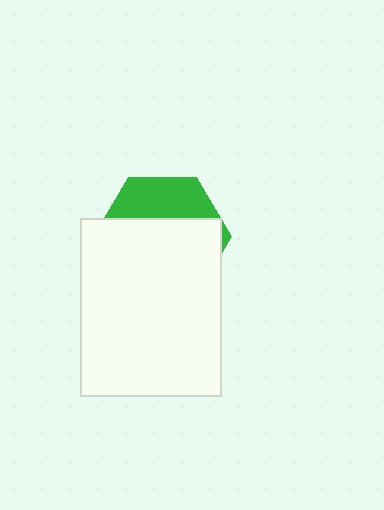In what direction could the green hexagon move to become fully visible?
The green hexagon could move up. That would shift it out from behind the white rectangle entirely.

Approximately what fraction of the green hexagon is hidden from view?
Roughly 69% of the green hexagon is hidden behind the white rectangle.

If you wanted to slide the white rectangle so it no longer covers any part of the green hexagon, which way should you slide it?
Slide it down — that is the most direct way to separate the two shapes.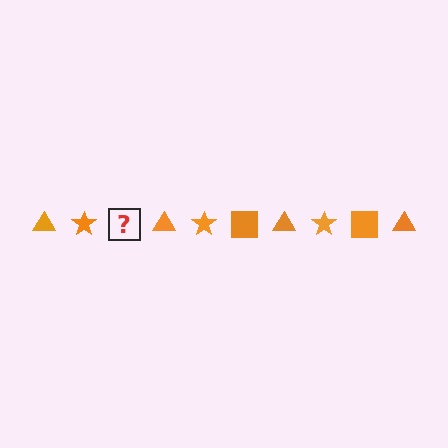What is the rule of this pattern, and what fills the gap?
The rule is that the pattern cycles through triangle, star, square shapes in orange. The gap should be filled with an orange square.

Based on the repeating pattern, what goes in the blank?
The blank should be an orange square.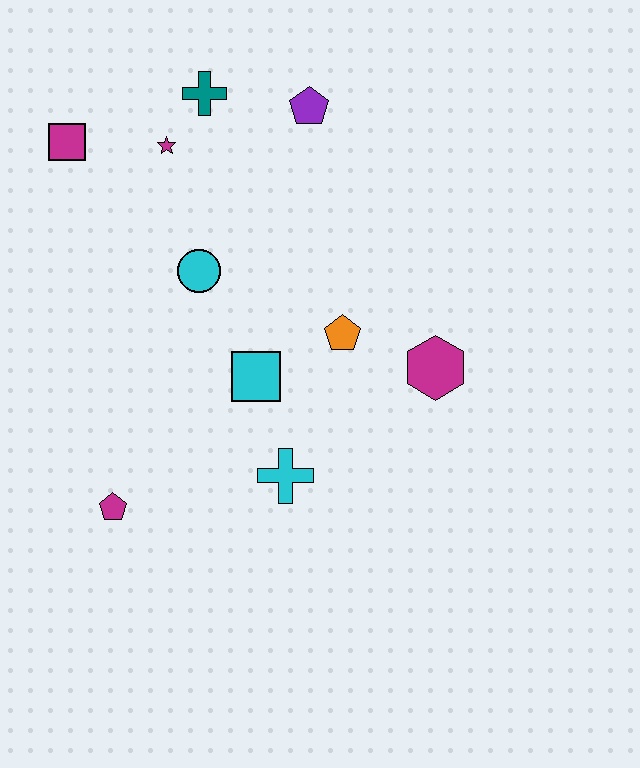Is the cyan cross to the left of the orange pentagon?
Yes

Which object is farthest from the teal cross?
The magenta pentagon is farthest from the teal cross.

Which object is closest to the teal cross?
The magenta star is closest to the teal cross.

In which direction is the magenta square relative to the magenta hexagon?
The magenta square is to the left of the magenta hexagon.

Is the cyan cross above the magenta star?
No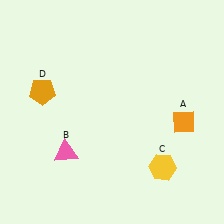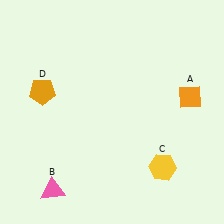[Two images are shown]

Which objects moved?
The objects that moved are: the orange diamond (A), the pink triangle (B).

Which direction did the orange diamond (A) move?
The orange diamond (A) moved up.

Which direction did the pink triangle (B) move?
The pink triangle (B) moved down.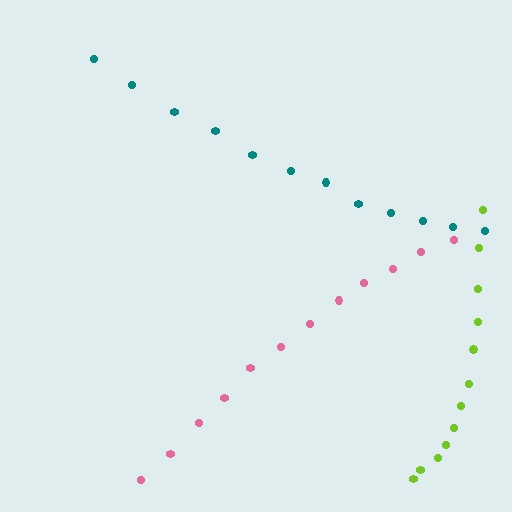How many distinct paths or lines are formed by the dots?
There are 3 distinct paths.